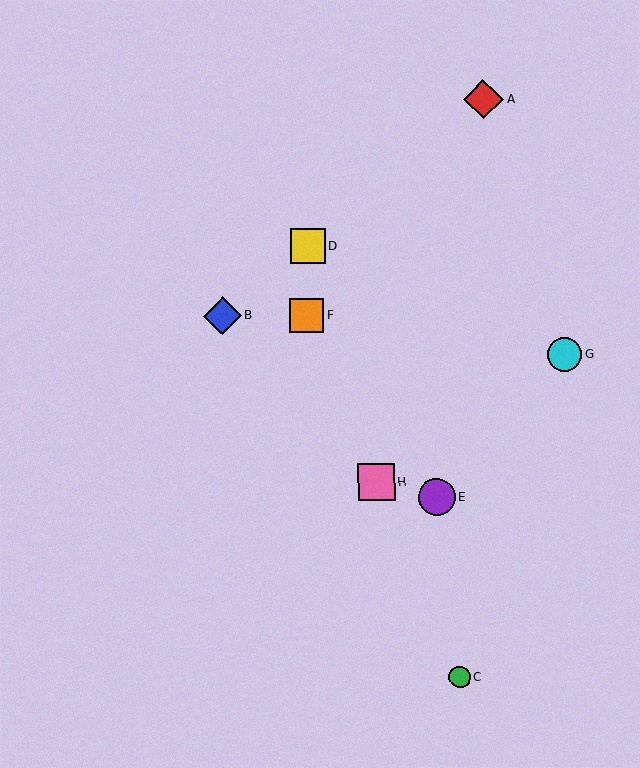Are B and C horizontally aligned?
No, B is at y≈316 and C is at y≈677.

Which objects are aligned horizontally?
Objects B, F are aligned horizontally.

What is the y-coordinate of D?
Object D is at y≈246.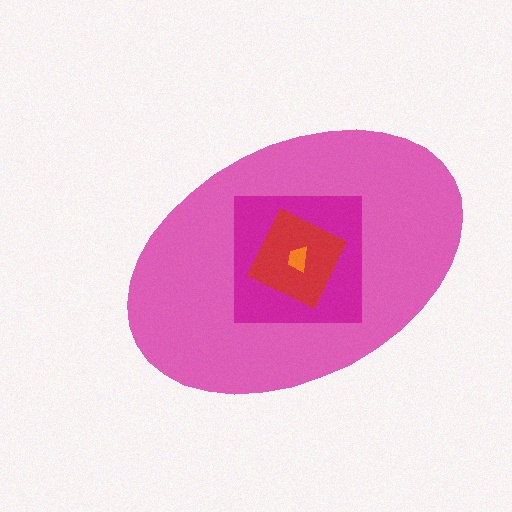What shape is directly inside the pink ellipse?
The magenta square.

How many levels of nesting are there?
4.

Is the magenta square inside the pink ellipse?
Yes.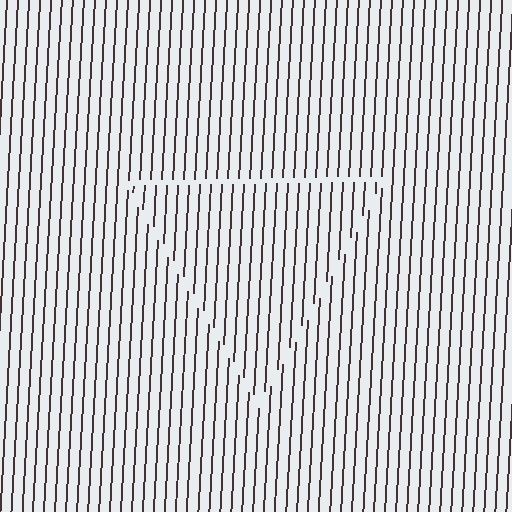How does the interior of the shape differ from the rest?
The interior of the shape contains the same grating, shifted by half a period — the contour is defined by the phase discontinuity where line-ends from the inner and outer gratings abut.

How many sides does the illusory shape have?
3 sides — the line-ends trace a triangle.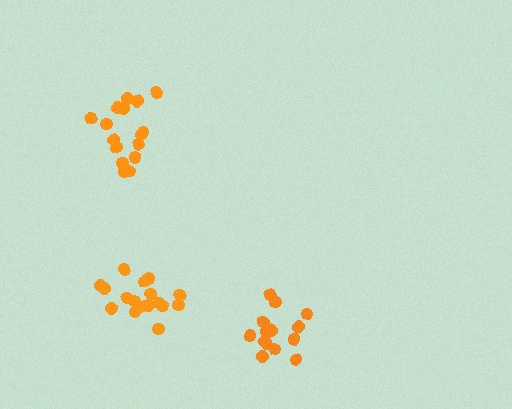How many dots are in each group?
Group 1: 16 dots, Group 2: 15 dots, Group 3: 17 dots (48 total).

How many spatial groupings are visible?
There are 3 spatial groupings.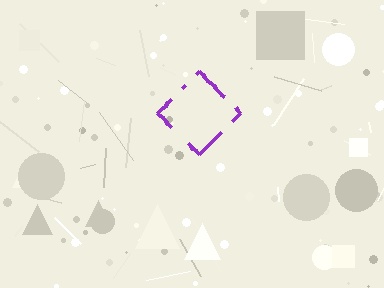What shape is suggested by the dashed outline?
The dashed outline suggests a diamond.